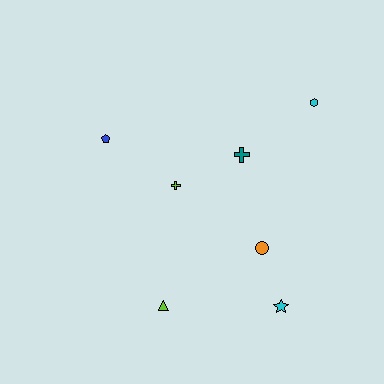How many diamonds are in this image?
There are no diamonds.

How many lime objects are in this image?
There are 2 lime objects.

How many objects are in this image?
There are 7 objects.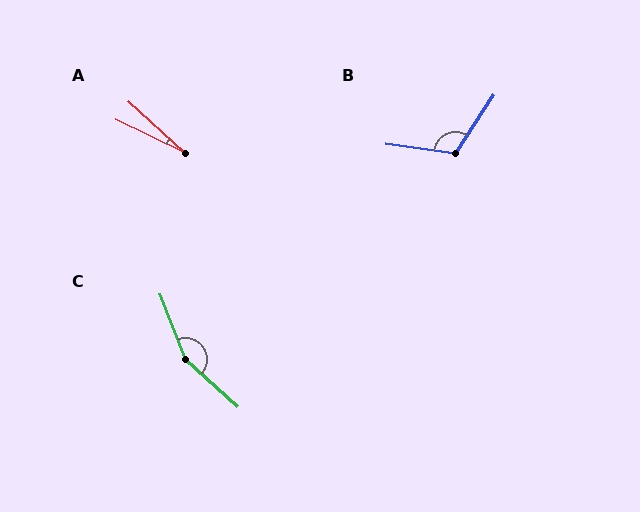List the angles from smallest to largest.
A (17°), B (115°), C (153°).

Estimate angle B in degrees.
Approximately 115 degrees.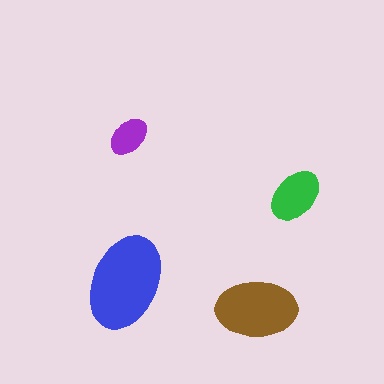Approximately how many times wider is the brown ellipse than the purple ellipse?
About 2 times wider.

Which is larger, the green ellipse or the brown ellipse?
The brown one.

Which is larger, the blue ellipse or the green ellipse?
The blue one.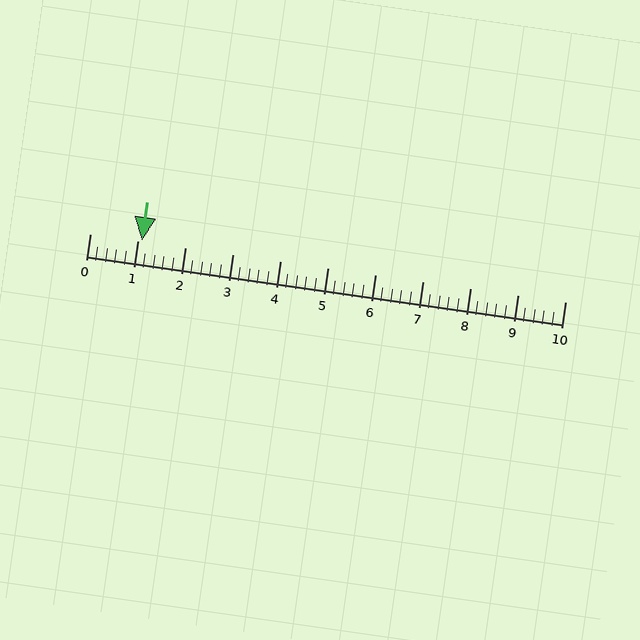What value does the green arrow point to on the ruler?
The green arrow points to approximately 1.1.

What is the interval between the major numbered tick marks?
The major tick marks are spaced 1 units apart.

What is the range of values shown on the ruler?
The ruler shows values from 0 to 10.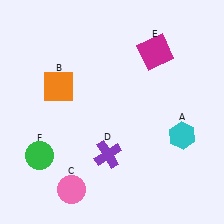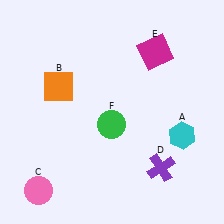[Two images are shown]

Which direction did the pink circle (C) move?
The pink circle (C) moved left.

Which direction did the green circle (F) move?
The green circle (F) moved right.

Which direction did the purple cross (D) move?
The purple cross (D) moved right.